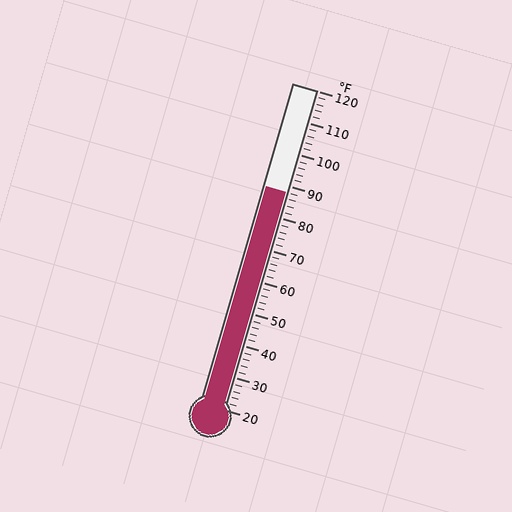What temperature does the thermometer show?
The thermometer shows approximately 88°F.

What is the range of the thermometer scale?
The thermometer scale ranges from 20°F to 120°F.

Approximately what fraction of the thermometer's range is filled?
The thermometer is filled to approximately 70% of its range.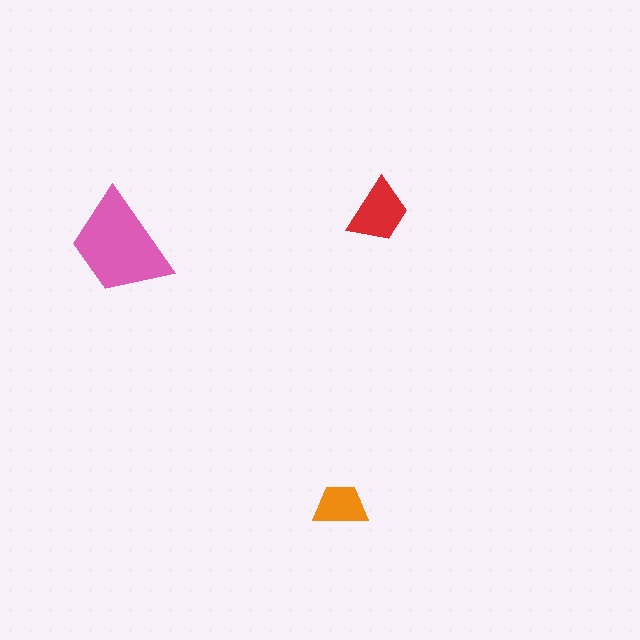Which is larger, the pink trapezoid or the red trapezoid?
The pink one.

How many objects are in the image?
There are 3 objects in the image.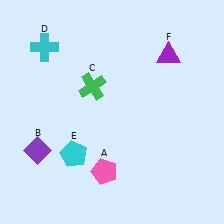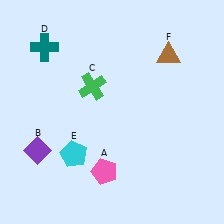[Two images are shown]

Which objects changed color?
D changed from cyan to teal. F changed from purple to brown.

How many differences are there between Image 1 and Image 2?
There are 2 differences between the two images.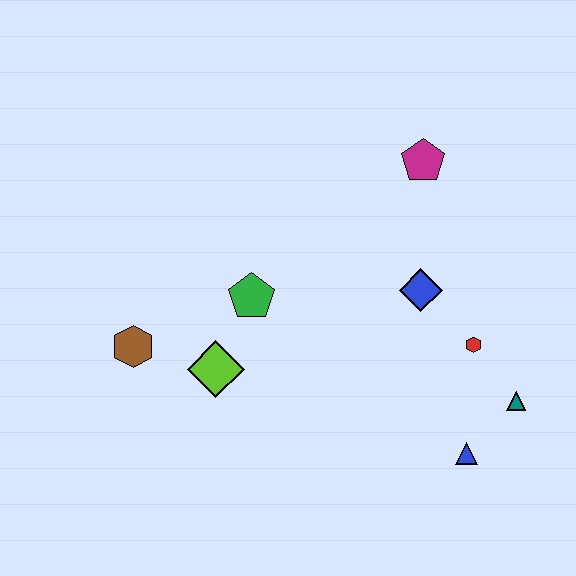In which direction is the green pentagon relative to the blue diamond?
The green pentagon is to the left of the blue diamond.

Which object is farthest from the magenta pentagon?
The brown hexagon is farthest from the magenta pentagon.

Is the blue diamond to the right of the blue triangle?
No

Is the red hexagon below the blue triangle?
No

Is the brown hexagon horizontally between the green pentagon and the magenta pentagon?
No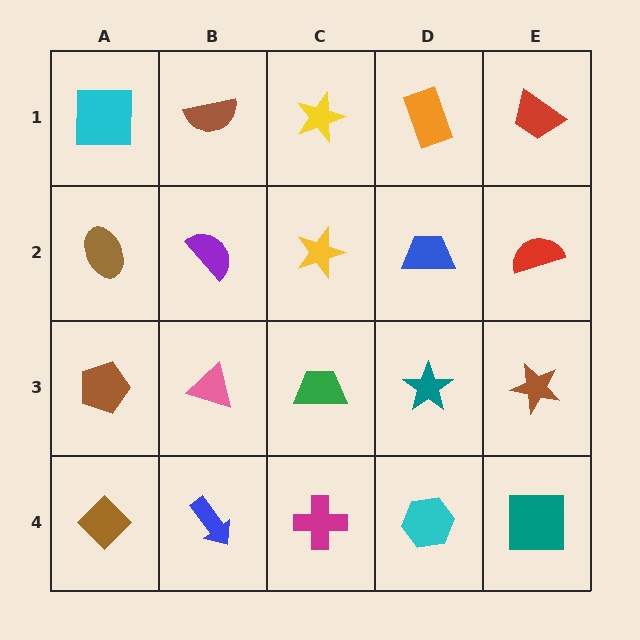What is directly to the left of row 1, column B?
A cyan square.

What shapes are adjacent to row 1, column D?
A blue trapezoid (row 2, column D), a yellow star (row 1, column C), a red trapezoid (row 1, column E).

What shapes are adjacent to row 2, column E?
A red trapezoid (row 1, column E), a brown star (row 3, column E), a blue trapezoid (row 2, column D).